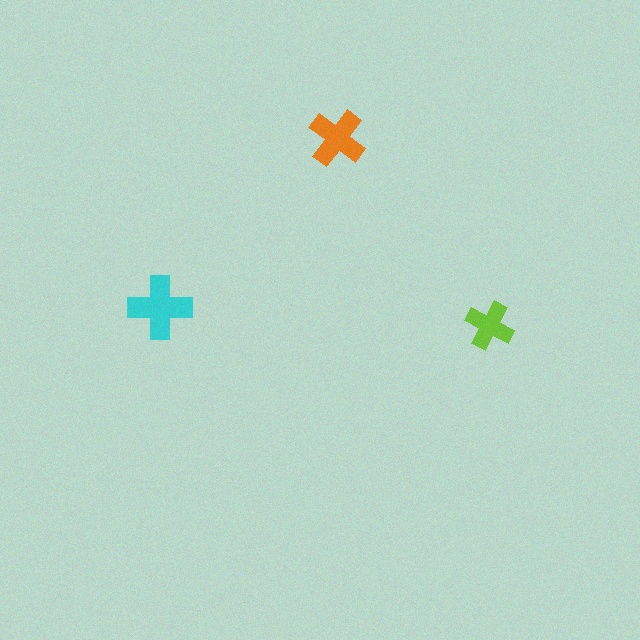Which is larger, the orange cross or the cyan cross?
The cyan one.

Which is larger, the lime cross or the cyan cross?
The cyan one.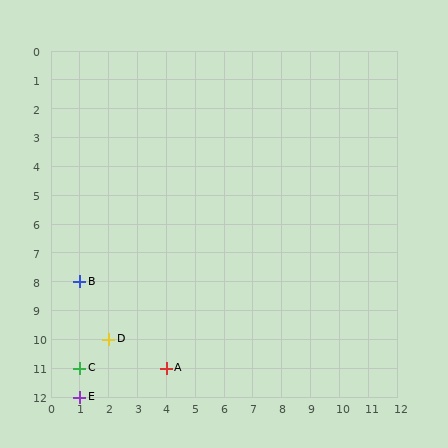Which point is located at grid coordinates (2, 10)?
Point D is at (2, 10).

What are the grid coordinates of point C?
Point C is at grid coordinates (1, 11).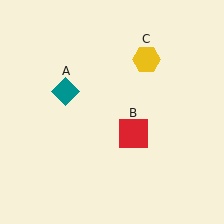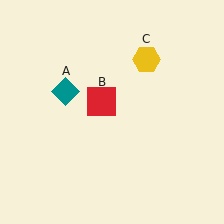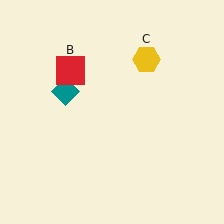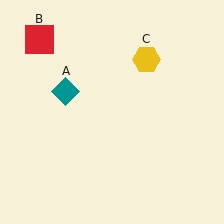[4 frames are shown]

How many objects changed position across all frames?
1 object changed position: red square (object B).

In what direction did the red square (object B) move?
The red square (object B) moved up and to the left.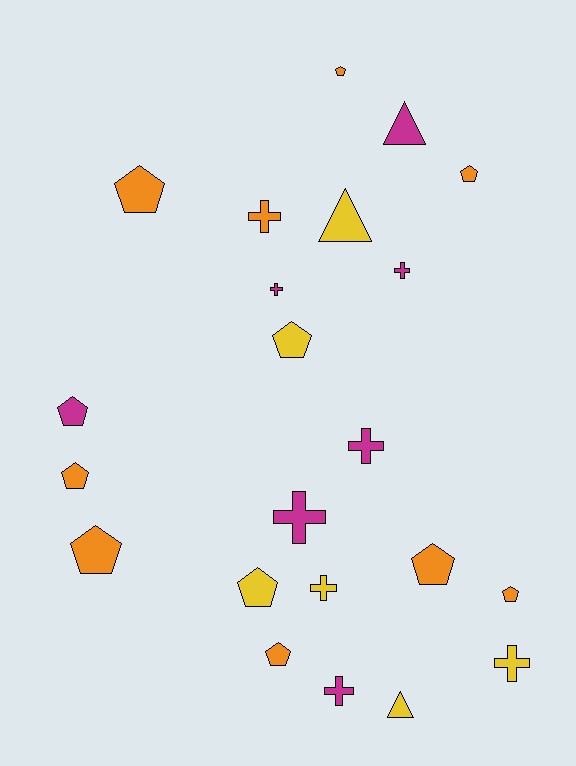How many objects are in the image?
There are 22 objects.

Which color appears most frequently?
Orange, with 9 objects.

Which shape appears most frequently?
Pentagon, with 11 objects.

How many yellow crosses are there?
There are 2 yellow crosses.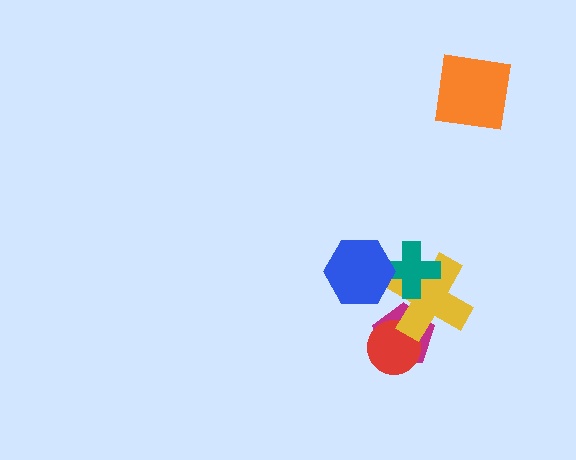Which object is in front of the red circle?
The yellow cross is in front of the red circle.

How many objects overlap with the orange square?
0 objects overlap with the orange square.